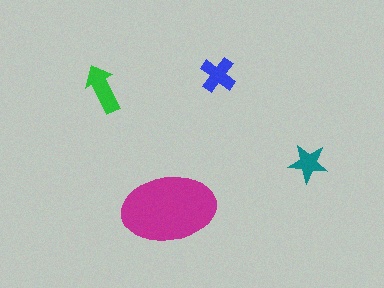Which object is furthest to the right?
The teal star is rightmost.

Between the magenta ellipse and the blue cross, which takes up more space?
The magenta ellipse.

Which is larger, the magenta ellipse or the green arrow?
The magenta ellipse.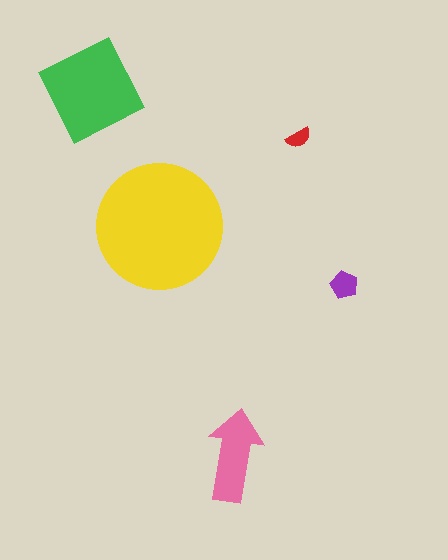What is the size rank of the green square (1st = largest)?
2nd.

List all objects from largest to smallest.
The yellow circle, the green square, the pink arrow, the purple pentagon, the red semicircle.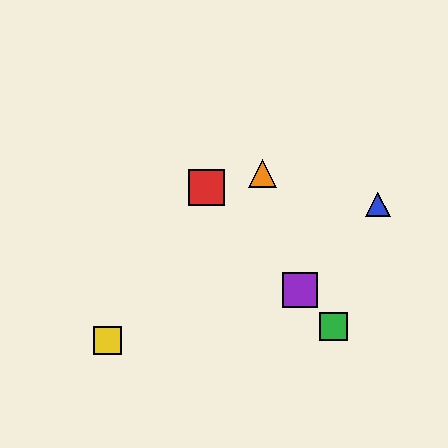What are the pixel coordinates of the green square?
The green square is at (333, 326).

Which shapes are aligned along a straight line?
The red square, the green square, the purple square are aligned along a straight line.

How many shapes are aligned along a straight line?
3 shapes (the red square, the green square, the purple square) are aligned along a straight line.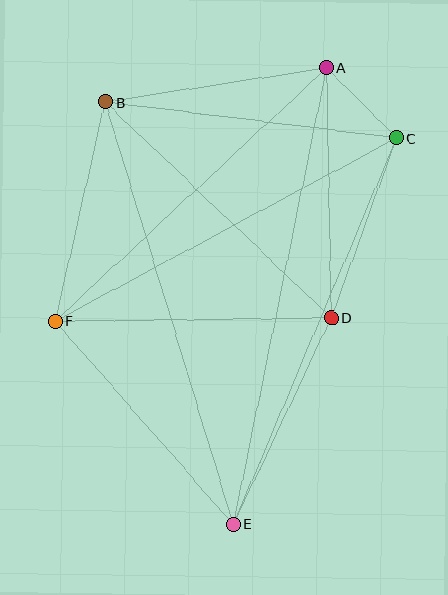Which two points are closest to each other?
Points A and C are closest to each other.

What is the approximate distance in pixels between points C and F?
The distance between C and F is approximately 387 pixels.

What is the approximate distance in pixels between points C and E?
The distance between C and E is approximately 419 pixels.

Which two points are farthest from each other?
Points A and E are farthest from each other.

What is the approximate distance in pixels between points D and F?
The distance between D and F is approximately 276 pixels.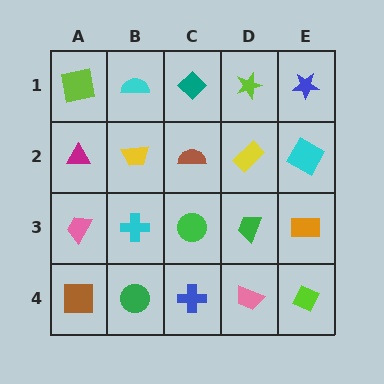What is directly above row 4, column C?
A green circle.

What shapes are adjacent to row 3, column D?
A yellow rectangle (row 2, column D), a pink trapezoid (row 4, column D), a green circle (row 3, column C), an orange rectangle (row 3, column E).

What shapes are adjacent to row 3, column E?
A cyan square (row 2, column E), a lime diamond (row 4, column E), a green trapezoid (row 3, column D).